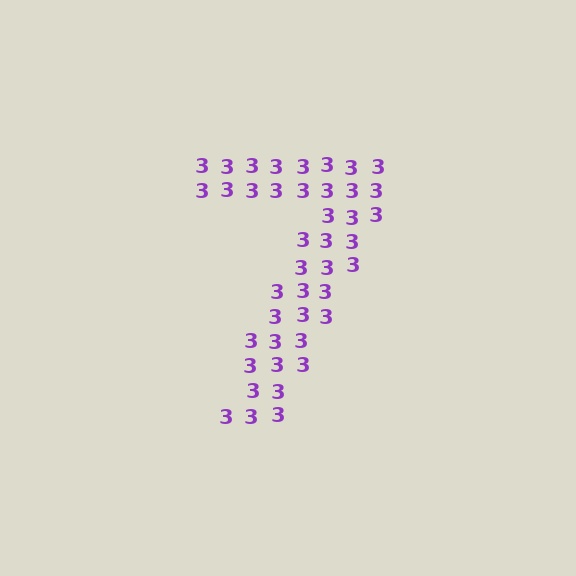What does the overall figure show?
The overall figure shows the digit 7.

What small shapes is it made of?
It is made of small digit 3's.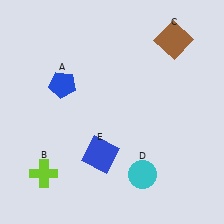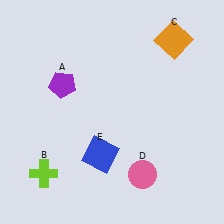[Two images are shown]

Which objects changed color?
A changed from blue to purple. C changed from brown to orange. D changed from cyan to pink.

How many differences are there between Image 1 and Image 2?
There are 3 differences between the two images.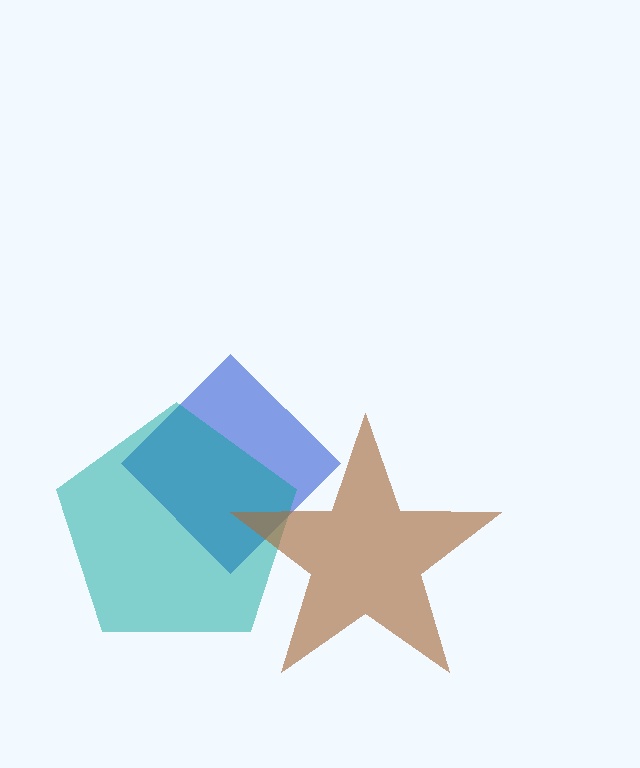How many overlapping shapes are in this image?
There are 3 overlapping shapes in the image.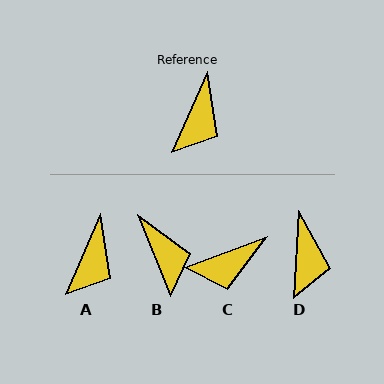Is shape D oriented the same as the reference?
No, it is off by about 20 degrees.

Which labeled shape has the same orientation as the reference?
A.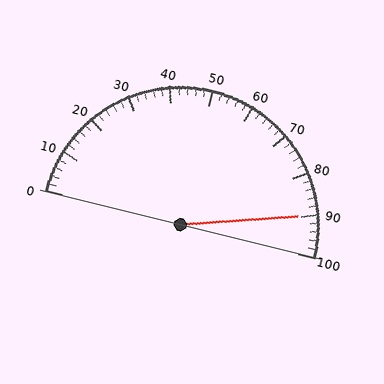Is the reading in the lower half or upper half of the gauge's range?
The reading is in the upper half of the range (0 to 100).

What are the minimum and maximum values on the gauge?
The gauge ranges from 0 to 100.